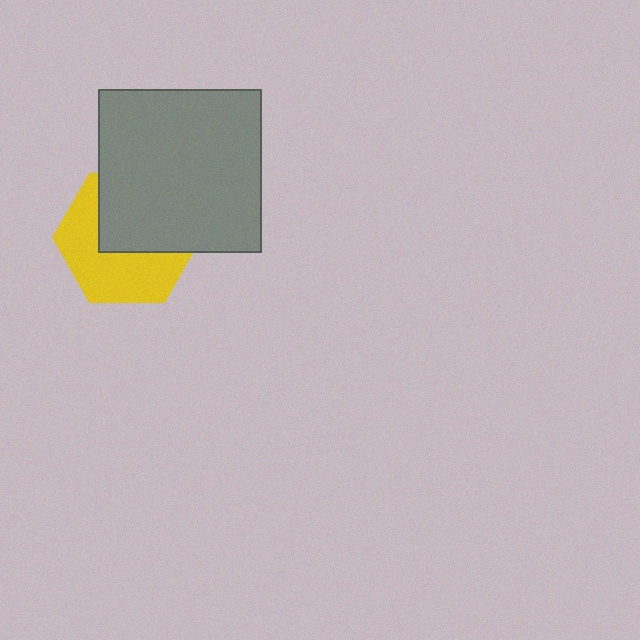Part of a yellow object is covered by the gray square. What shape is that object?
It is a hexagon.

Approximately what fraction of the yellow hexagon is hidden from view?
Roughly 48% of the yellow hexagon is hidden behind the gray square.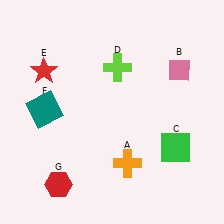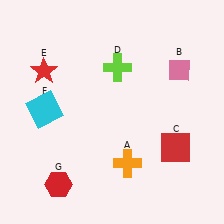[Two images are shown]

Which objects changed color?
C changed from green to red. F changed from teal to cyan.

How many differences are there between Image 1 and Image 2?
There are 2 differences between the two images.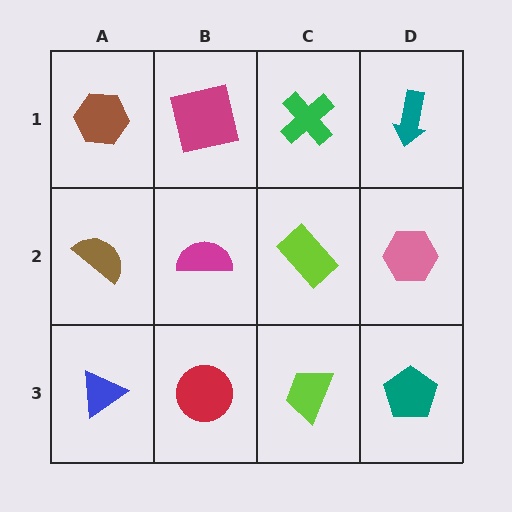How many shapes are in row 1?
4 shapes.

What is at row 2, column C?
A lime rectangle.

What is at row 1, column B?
A magenta square.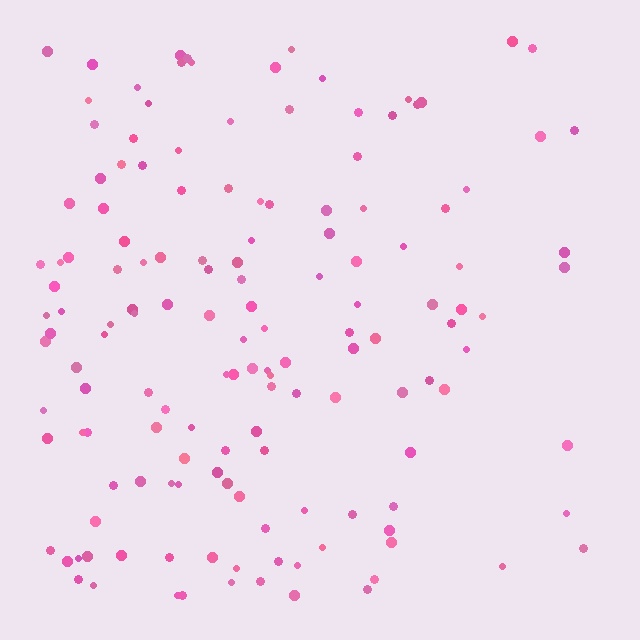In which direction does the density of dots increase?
From right to left, with the left side densest.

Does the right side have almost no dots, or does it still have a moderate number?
Still a moderate number, just noticeably fewer than the left.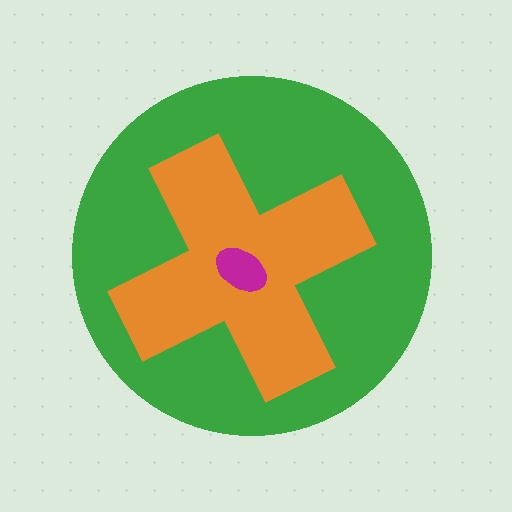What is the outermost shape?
The green circle.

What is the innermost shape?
The magenta ellipse.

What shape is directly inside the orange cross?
The magenta ellipse.